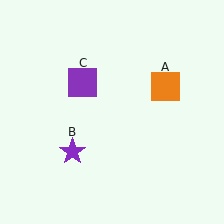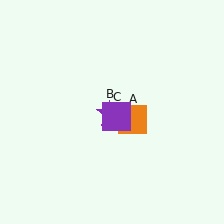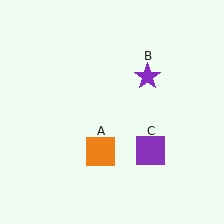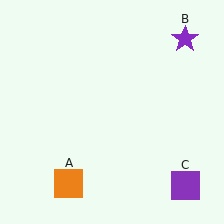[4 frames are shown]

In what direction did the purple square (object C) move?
The purple square (object C) moved down and to the right.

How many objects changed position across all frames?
3 objects changed position: orange square (object A), purple star (object B), purple square (object C).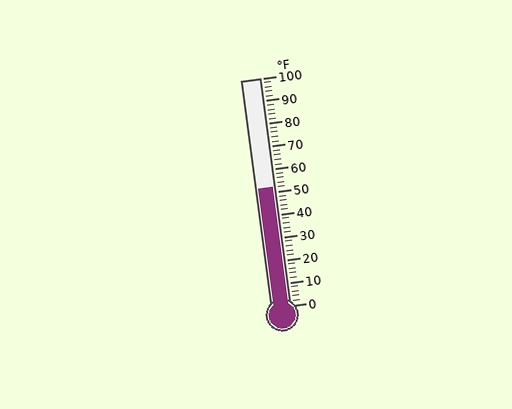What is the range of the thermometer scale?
The thermometer scale ranges from 0°F to 100°F.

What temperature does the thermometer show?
The thermometer shows approximately 52°F.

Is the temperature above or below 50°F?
The temperature is above 50°F.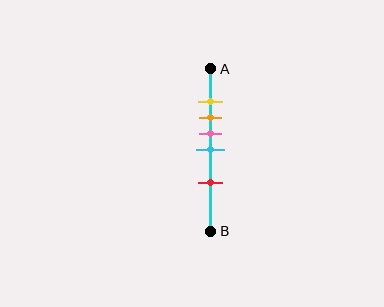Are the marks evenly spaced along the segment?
No, the marks are not evenly spaced.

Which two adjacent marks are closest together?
The yellow and orange marks are the closest adjacent pair.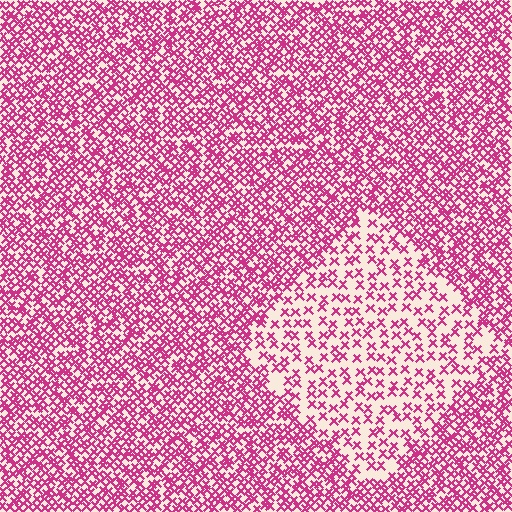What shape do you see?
I see a diamond.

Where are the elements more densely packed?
The elements are more densely packed outside the diamond boundary.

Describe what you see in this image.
The image contains small magenta elements arranged at two different densities. A diamond-shaped region is visible where the elements are less densely packed than the surrounding area.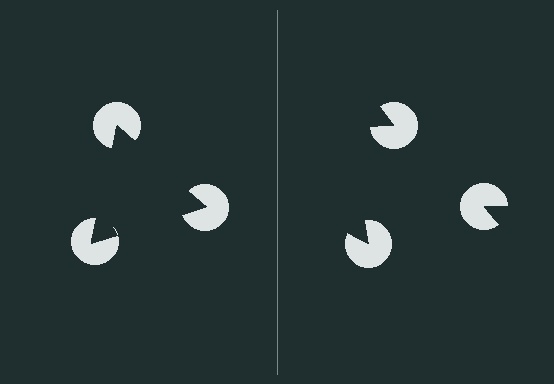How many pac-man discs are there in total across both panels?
6 — 3 on each side.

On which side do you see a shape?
An illusory triangle appears on the left side. On the right side the wedge cuts are rotated, so no coherent shape forms.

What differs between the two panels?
The pac-man discs are positioned identically on both sides; only the wedge orientations differ. On the left they align to a triangle; on the right they are misaligned.